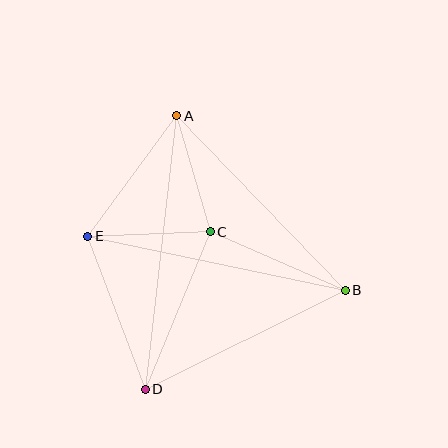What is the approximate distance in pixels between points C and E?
The distance between C and E is approximately 123 pixels.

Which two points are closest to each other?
Points A and C are closest to each other.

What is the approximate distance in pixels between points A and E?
The distance between A and E is approximately 150 pixels.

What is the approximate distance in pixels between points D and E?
The distance between D and E is approximately 163 pixels.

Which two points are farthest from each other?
Points A and D are farthest from each other.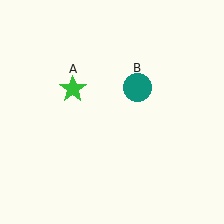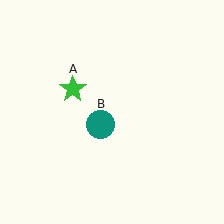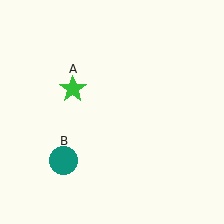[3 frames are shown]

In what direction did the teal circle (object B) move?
The teal circle (object B) moved down and to the left.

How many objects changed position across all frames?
1 object changed position: teal circle (object B).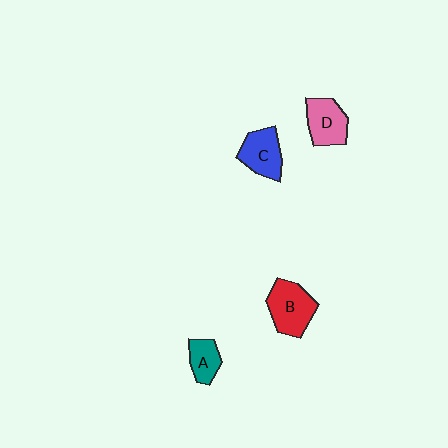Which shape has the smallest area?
Shape A (teal).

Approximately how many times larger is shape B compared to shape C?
Approximately 1.2 times.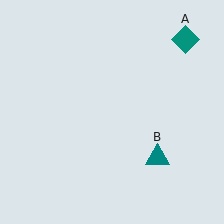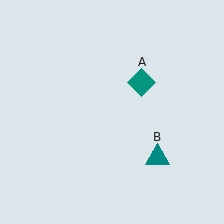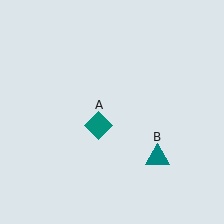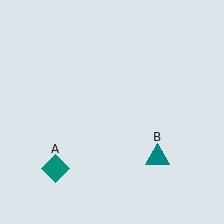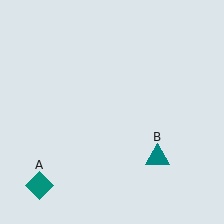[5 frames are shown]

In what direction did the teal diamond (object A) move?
The teal diamond (object A) moved down and to the left.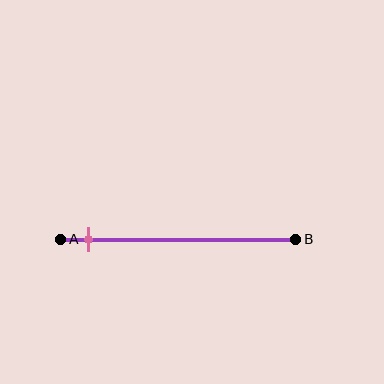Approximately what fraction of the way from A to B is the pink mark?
The pink mark is approximately 10% of the way from A to B.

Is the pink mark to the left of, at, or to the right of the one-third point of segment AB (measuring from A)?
The pink mark is to the left of the one-third point of segment AB.